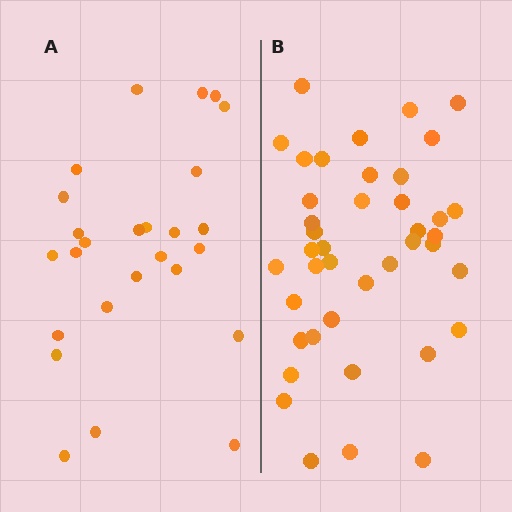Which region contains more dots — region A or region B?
Region B (the right region) has more dots.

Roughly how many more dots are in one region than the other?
Region B has approximately 15 more dots than region A.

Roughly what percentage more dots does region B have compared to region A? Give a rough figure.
About 60% more.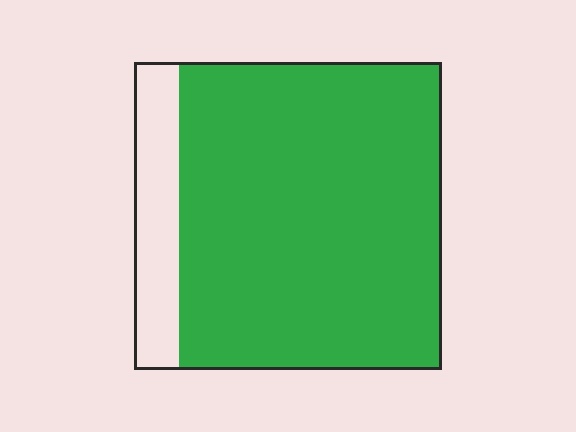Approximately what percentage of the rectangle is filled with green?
Approximately 85%.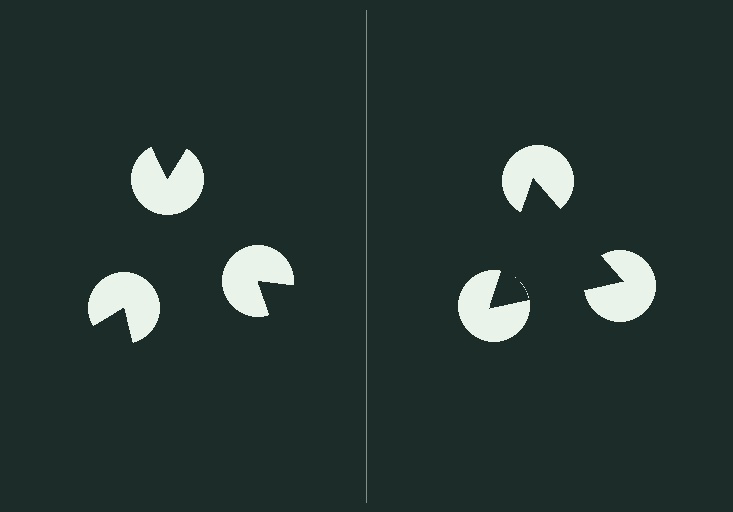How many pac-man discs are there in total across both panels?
6 — 3 on each side.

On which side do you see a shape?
An illusory triangle appears on the right side. On the left side the wedge cuts are rotated, so no coherent shape forms.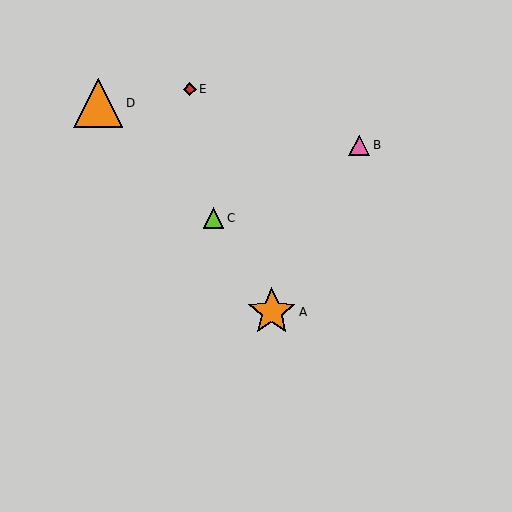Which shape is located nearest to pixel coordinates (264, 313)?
The orange star (labeled A) at (272, 312) is nearest to that location.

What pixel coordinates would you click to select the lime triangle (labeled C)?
Click at (214, 218) to select the lime triangle C.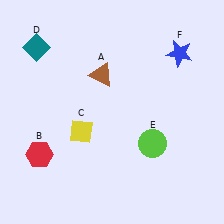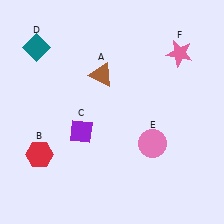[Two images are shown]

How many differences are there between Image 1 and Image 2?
There are 3 differences between the two images.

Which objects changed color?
C changed from yellow to purple. E changed from lime to pink. F changed from blue to pink.